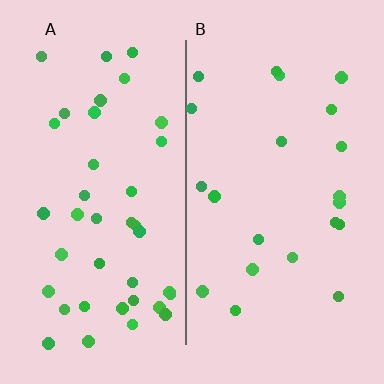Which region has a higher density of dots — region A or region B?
A (the left).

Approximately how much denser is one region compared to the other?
Approximately 1.8× — region A over region B.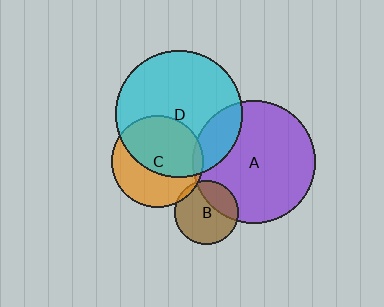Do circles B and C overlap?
Yes.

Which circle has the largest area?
Circle D (cyan).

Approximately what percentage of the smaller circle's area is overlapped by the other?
Approximately 5%.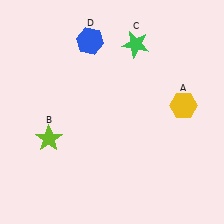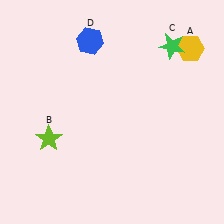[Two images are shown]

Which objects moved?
The objects that moved are: the yellow hexagon (A), the green star (C).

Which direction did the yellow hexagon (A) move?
The yellow hexagon (A) moved up.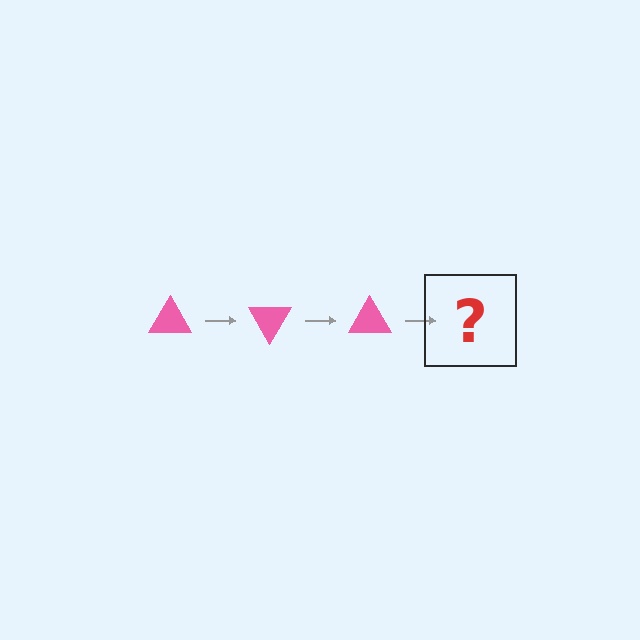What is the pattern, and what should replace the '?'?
The pattern is that the triangle rotates 60 degrees each step. The '?' should be a pink triangle rotated 180 degrees.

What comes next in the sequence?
The next element should be a pink triangle rotated 180 degrees.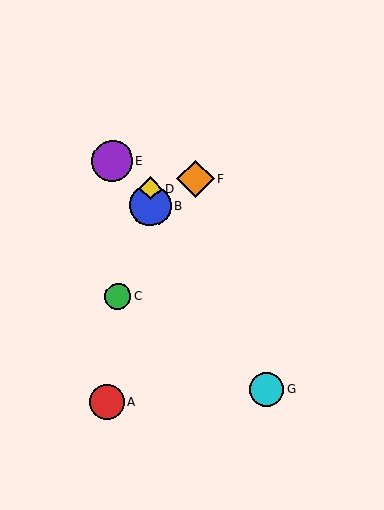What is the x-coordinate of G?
Object G is at x≈267.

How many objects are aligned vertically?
2 objects (B, D) are aligned vertically.